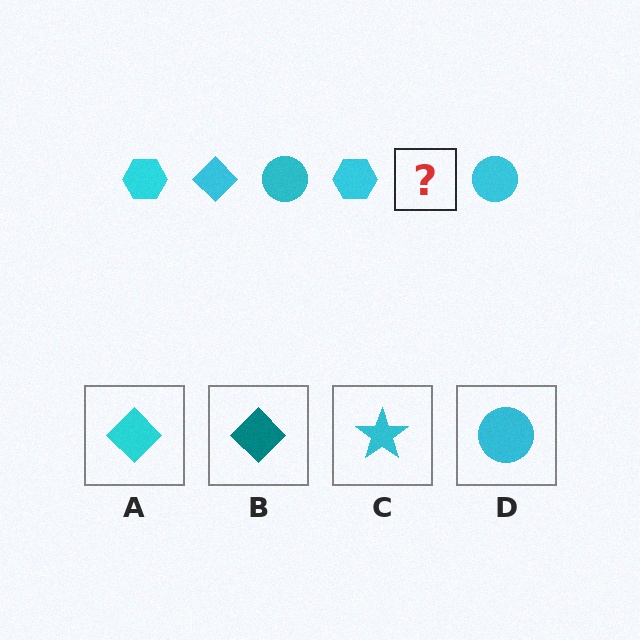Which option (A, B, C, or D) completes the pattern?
A.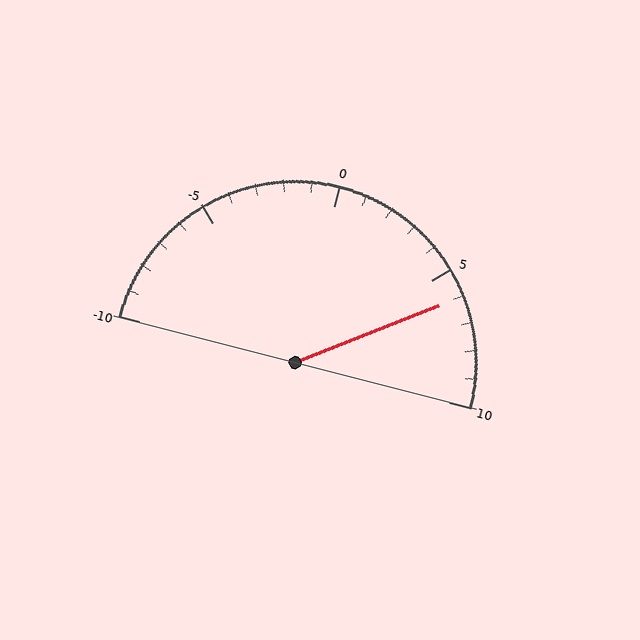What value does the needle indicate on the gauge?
The needle indicates approximately 6.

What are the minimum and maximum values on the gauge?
The gauge ranges from -10 to 10.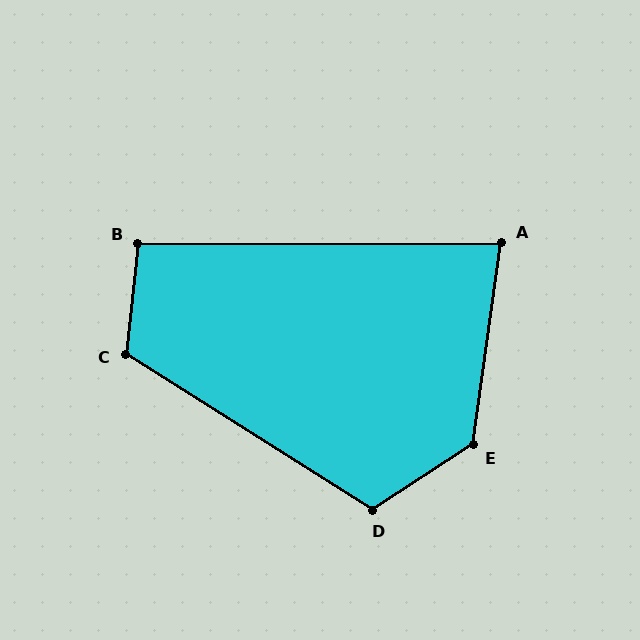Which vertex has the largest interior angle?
E, at approximately 131 degrees.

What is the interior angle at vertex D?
Approximately 115 degrees (obtuse).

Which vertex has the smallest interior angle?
A, at approximately 82 degrees.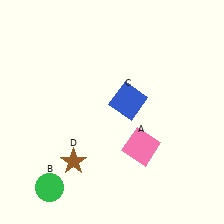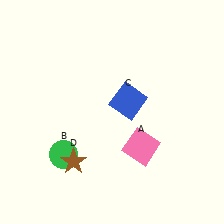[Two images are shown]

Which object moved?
The green circle (B) moved up.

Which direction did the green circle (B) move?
The green circle (B) moved up.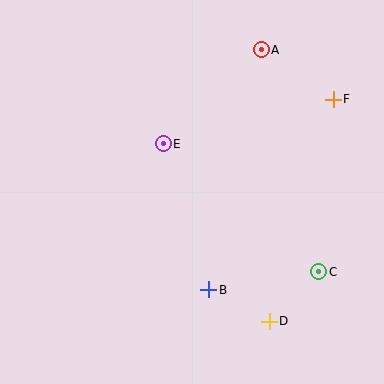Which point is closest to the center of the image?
Point E at (163, 144) is closest to the center.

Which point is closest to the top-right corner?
Point F is closest to the top-right corner.